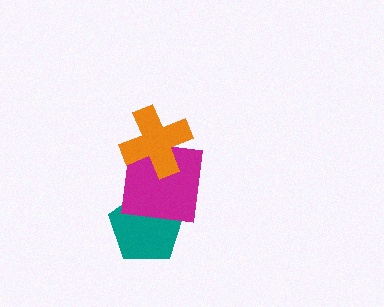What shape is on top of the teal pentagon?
The magenta square is on top of the teal pentagon.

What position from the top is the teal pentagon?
The teal pentagon is 3rd from the top.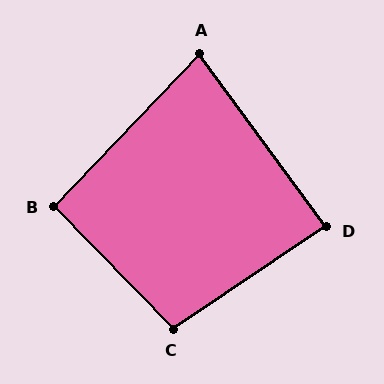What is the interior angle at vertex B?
Approximately 92 degrees (approximately right).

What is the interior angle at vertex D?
Approximately 88 degrees (approximately right).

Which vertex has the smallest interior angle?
A, at approximately 80 degrees.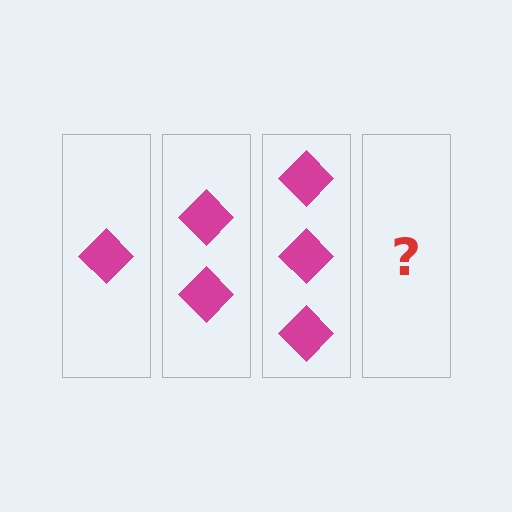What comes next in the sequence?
The next element should be 4 diamonds.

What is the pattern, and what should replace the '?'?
The pattern is that each step adds one more diamond. The '?' should be 4 diamonds.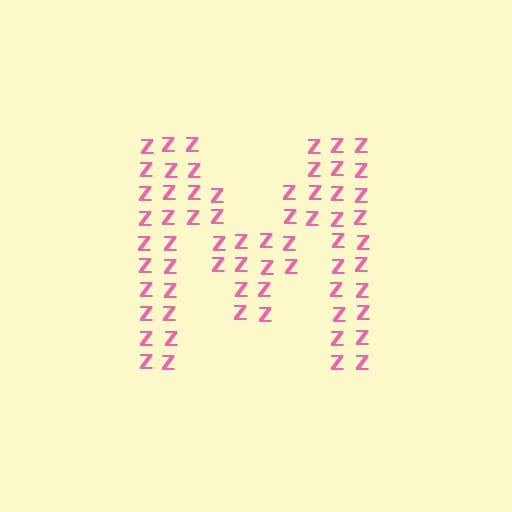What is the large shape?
The large shape is the letter M.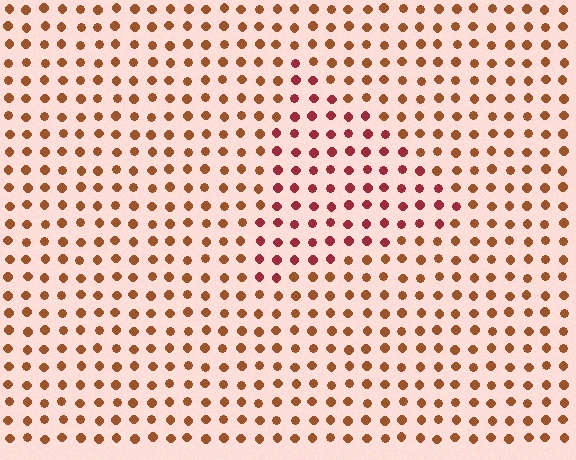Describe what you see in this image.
The image is filled with small brown elements in a uniform arrangement. A triangle-shaped region is visible where the elements are tinted to a slightly different hue, forming a subtle color boundary.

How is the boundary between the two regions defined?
The boundary is defined purely by a slight shift in hue (about 31 degrees). Spacing, size, and orientation are identical on both sides.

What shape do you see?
I see a triangle.